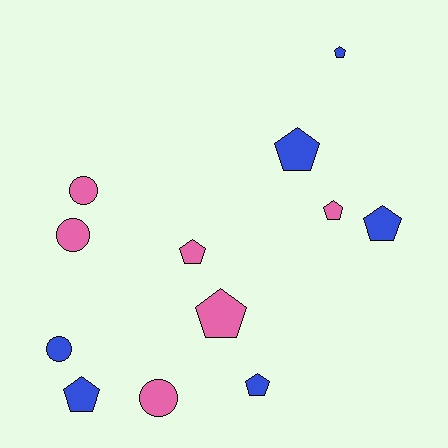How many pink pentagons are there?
There are 3 pink pentagons.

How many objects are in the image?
There are 12 objects.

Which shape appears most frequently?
Pentagon, with 8 objects.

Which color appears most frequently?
Blue, with 6 objects.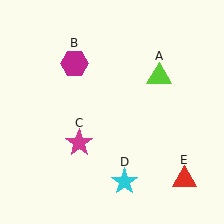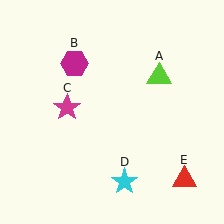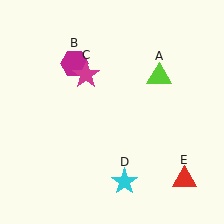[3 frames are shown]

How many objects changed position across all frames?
1 object changed position: magenta star (object C).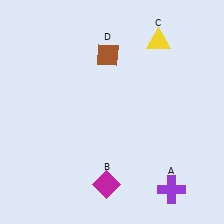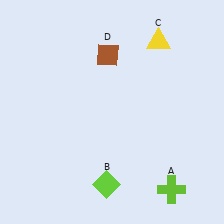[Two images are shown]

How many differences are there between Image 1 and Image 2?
There are 2 differences between the two images.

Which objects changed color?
A changed from purple to lime. B changed from magenta to lime.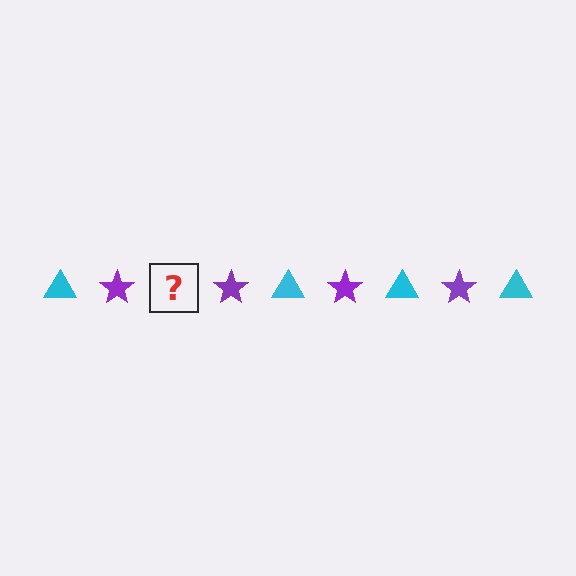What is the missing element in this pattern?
The missing element is a cyan triangle.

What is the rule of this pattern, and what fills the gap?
The rule is that the pattern alternates between cyan triangle and purple star. The gap should be filled with a cyan triangle.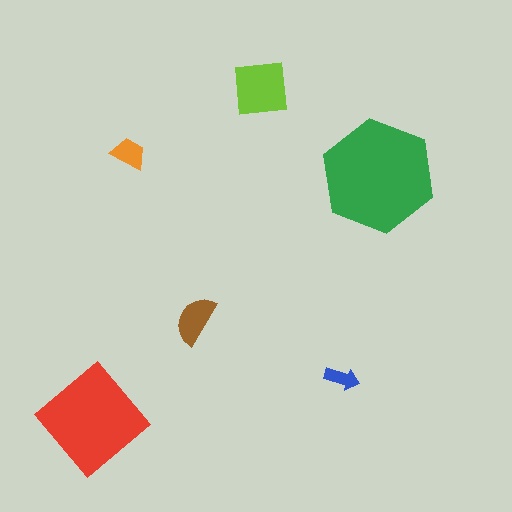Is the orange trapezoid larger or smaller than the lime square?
Smaller.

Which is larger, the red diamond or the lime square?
The red diamond.